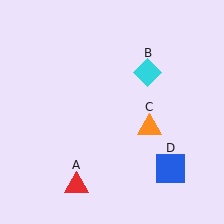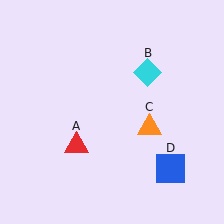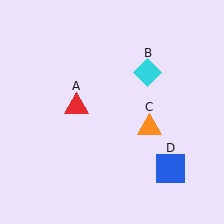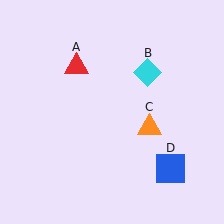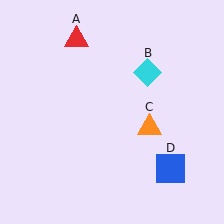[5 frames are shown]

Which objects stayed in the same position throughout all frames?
Cyan diamond (object B) and orange triangle (object C) and blue square (object D) remained stationary.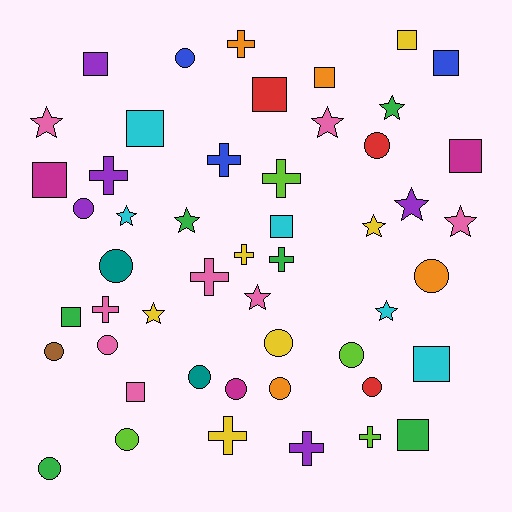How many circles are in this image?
There are 15 circles.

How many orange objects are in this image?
There are 4 orange objects.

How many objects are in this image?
There are 50 objects.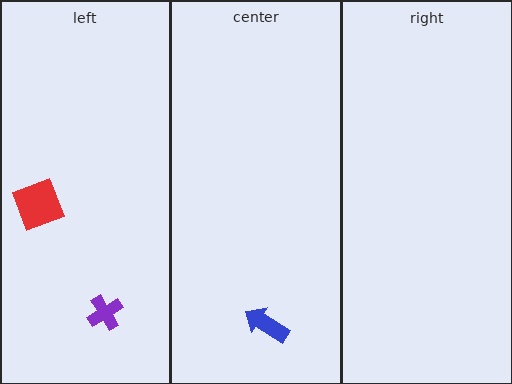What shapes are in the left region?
The red square, the purple cross.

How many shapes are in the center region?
1.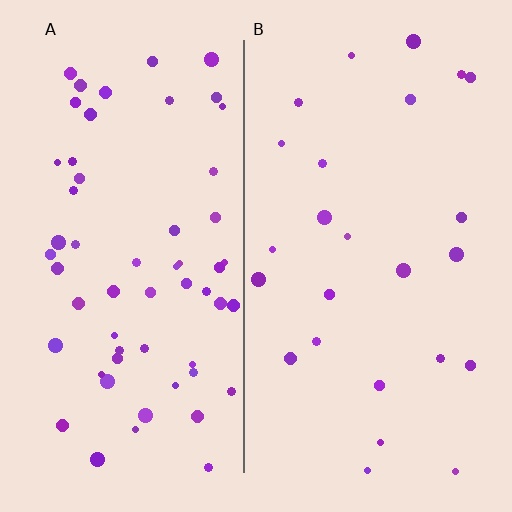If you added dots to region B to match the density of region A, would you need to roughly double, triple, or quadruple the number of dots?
Approximately double.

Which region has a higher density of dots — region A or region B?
A (the left).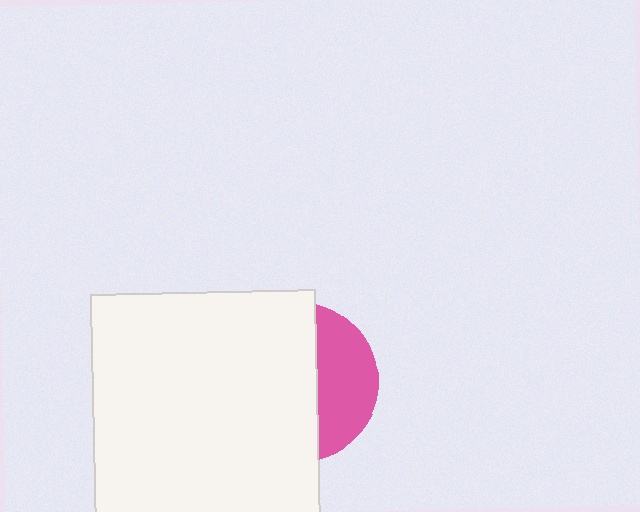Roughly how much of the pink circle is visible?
A small part of it is visible (roughly 35%).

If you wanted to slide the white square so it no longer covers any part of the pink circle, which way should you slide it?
Slide it left — that is the most direct way to separate the two shapes.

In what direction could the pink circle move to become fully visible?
The pink circle could move right. That would shift it out from behind the white square entirely.